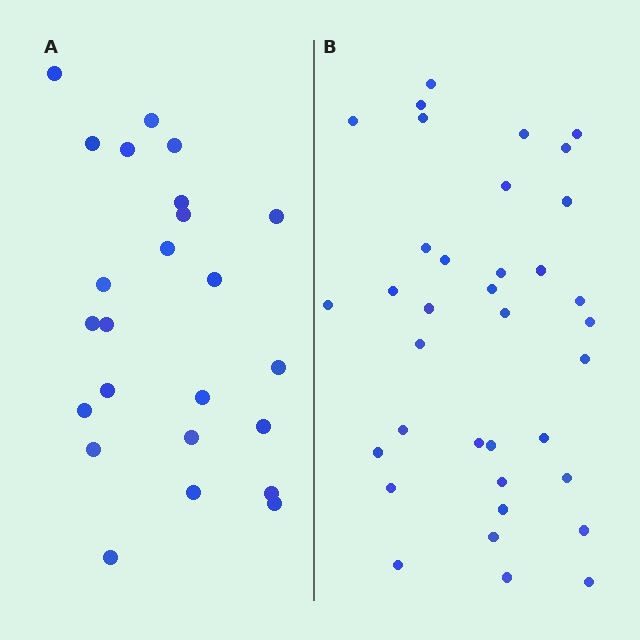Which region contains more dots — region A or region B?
Region B (the right region) has more dots.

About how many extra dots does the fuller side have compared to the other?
Region B has roughly 12 or so more dots than region A.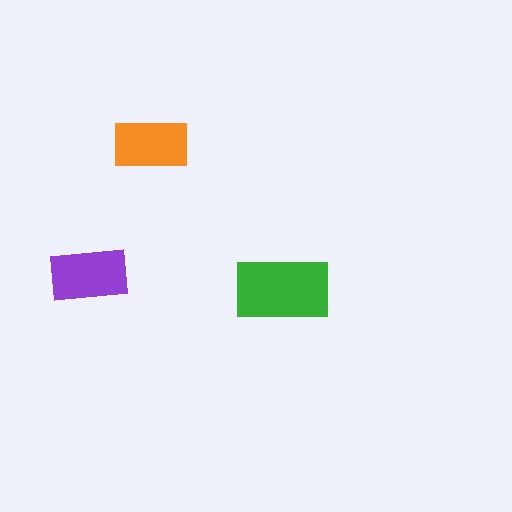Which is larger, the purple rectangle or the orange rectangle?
The purple one.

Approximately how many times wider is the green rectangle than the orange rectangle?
About 1.5 times wider.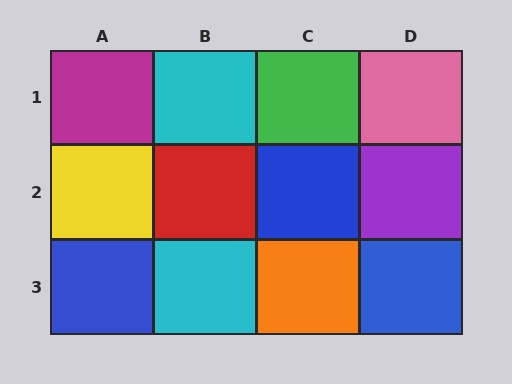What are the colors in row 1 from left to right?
Magenta, cyan, green, pink.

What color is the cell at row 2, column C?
Blue.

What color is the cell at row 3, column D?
Blue.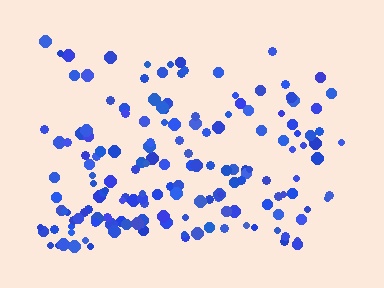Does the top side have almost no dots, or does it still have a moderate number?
Still a moderate number, just noticeably fewer than the bottom.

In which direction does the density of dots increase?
From top to bottom, with the bottom side densest.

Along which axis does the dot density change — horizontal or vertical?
Vertical.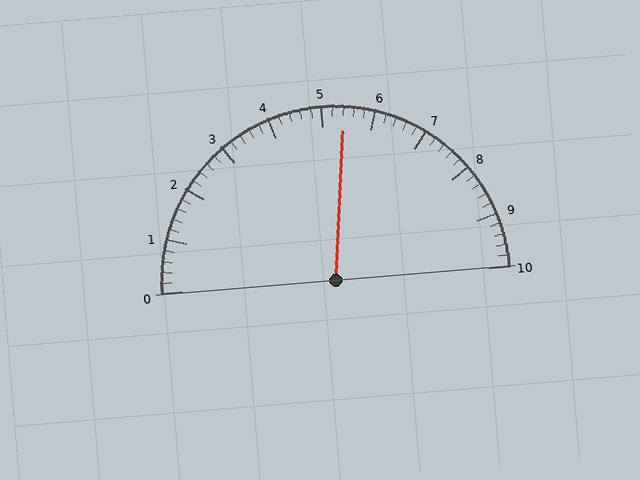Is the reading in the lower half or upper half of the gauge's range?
The reading is in the upper half of the range (0 to 10).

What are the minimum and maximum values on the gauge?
The gauge ranges from 0 to 10.